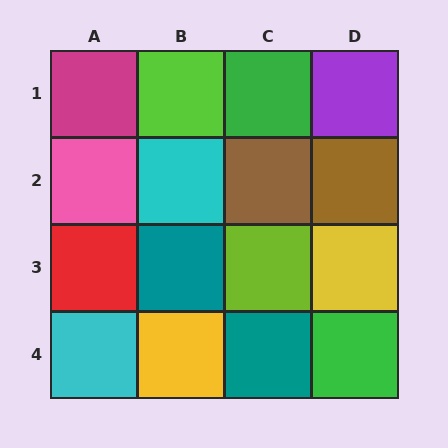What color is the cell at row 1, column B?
Lime.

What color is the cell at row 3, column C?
Lime.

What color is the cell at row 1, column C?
Green.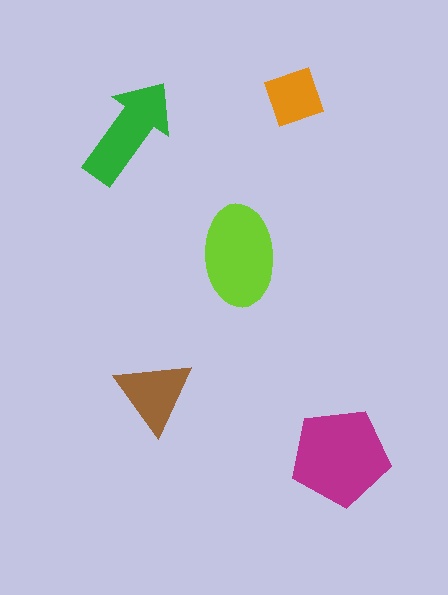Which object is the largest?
The magenta pentagon.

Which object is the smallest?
The orange diamond.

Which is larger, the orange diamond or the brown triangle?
The brown triangle.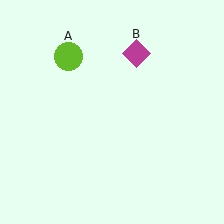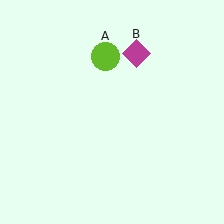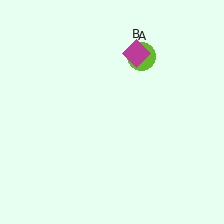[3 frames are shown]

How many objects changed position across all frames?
1 object changed position: lime circle (object A).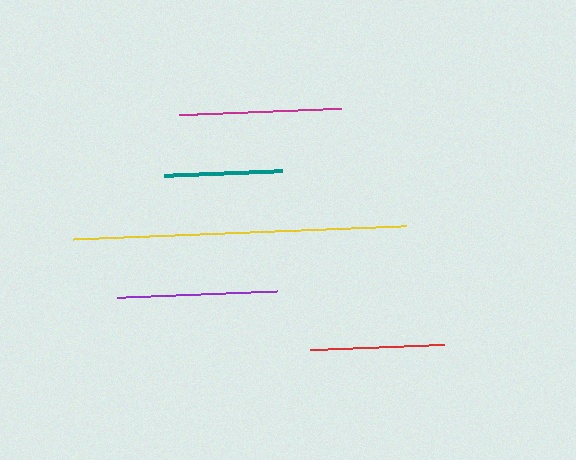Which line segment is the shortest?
The teal line is the shortest at approximately 118 pixels.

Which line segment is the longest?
The yellow line is the longest at approximately 333 pixels.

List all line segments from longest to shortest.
From longest to shortest: yellow, magenta, purple, red, teal.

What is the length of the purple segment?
The purple segment is approximately 161 pixels long.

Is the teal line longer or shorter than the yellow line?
The yellow line is longer than the teal line.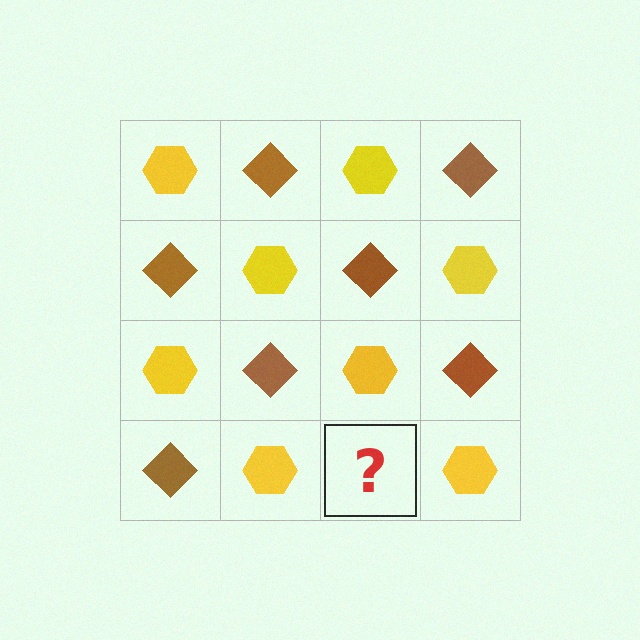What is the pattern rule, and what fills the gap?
The rule is that it alternates yellow hexagon and brown diamond in a checkerboard pattern. The gap should be filled with a brown diamond.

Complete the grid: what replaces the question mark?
The question mark should be replaced with a brown diamond.